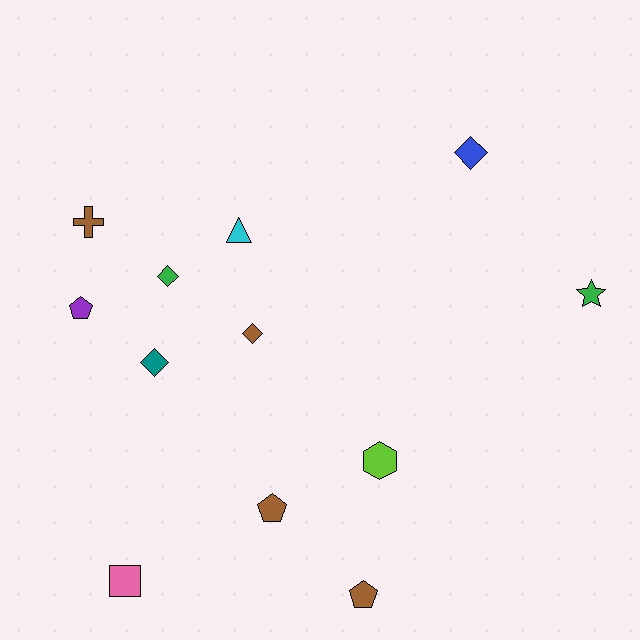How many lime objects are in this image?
There is 1 lime object.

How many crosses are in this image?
There is 1 cross.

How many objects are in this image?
There are 12 objects.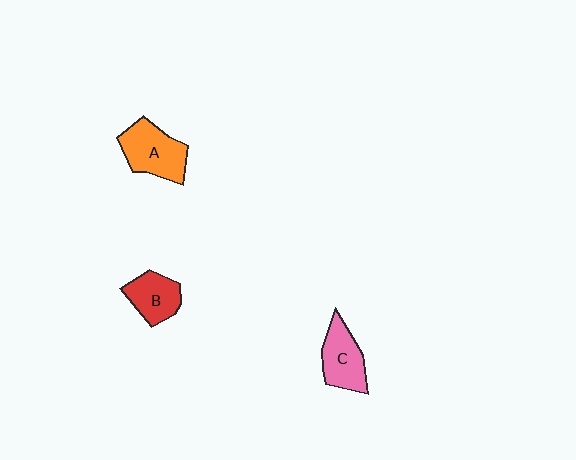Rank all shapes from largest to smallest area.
From largest to smallest: A (orange), C (pink), B (red).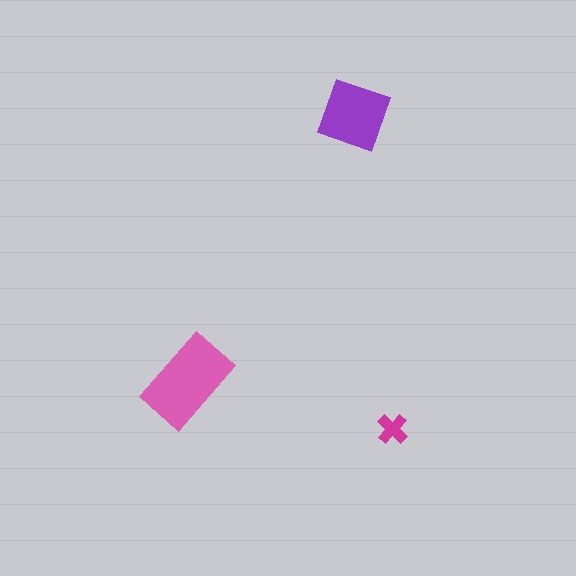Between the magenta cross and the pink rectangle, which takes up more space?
The pink rectangle.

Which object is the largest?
The pink rectangle.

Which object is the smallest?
The magenta cross.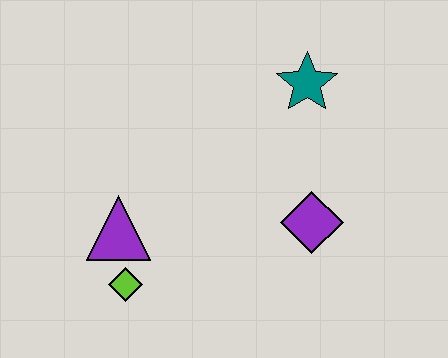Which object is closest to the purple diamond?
The teal star is closest to the purple diamond.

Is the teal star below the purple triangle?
No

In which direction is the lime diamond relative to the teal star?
The lime diamond is below the teal star.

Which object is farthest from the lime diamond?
The teal star is farthest from the lime diamond.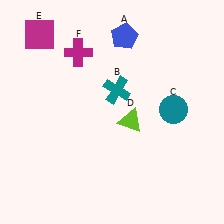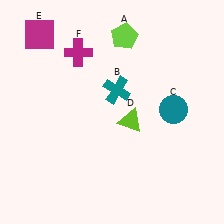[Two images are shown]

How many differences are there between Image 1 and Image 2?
There is 1 difference between the two images.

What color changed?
The pentagon (A) changed from blue in Image 1 to lime in Image 2.